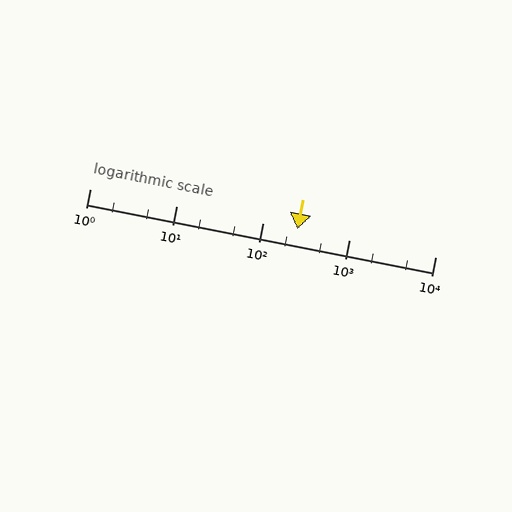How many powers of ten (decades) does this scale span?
The scale spans 4 decades, from 1 to 10000.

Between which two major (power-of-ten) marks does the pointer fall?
The pointer is between 100 and 1000.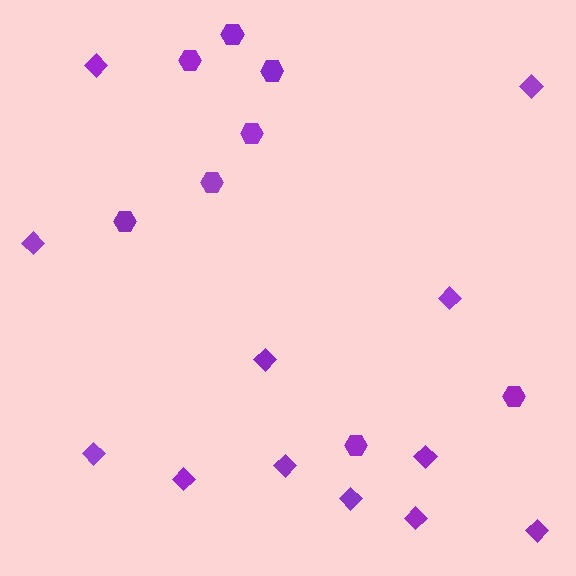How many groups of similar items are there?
There are 2 groups: one group of hexagons (8) and one group of diamonds (12).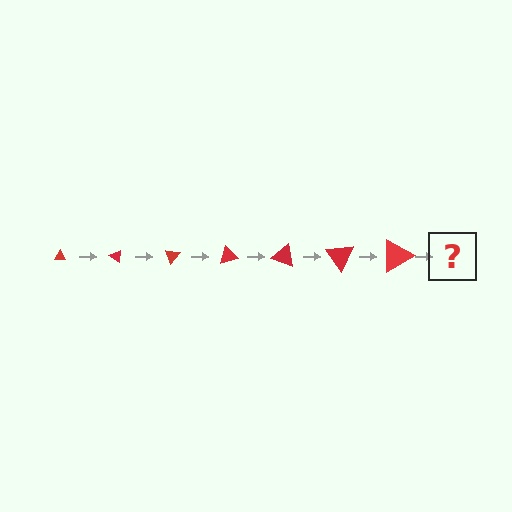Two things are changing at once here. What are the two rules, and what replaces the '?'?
The two rules are that the triangle grows larger each step and it rotates 35 degrees each step. The '?' should be a triangle, larger than the previous one and rotated 245 degrees from the start.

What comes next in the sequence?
The next element should be a triangle, larger than the previous one and rotated 245 degrees from the start.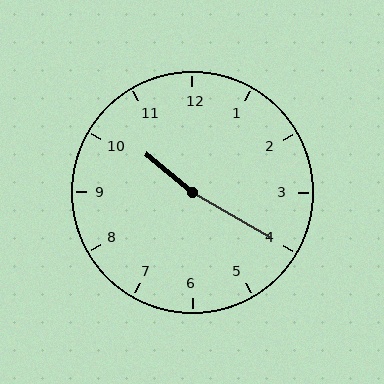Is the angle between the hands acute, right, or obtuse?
It is obtuse.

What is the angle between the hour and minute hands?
Approximately 170 degrees.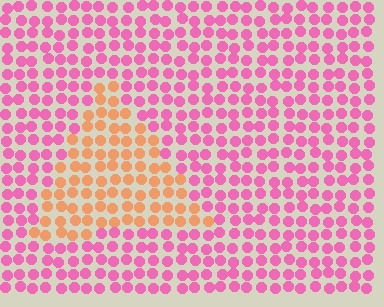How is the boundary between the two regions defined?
The boundary is defined purely by a slight shift in hue (about 57 degrees). Spacing, size, and orientation are identical on both sides.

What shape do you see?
I see a triangle.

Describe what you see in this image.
The image is filled with small pink elements in a uniform arrangement. A triangle-shaped region is visible where the elements are tinted to a slightly different hue, forming a subtle color boundary.